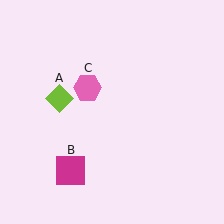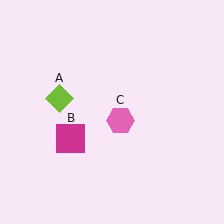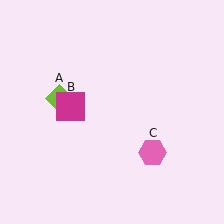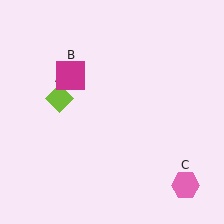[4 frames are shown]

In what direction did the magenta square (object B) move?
The magenta square (object B) moved up.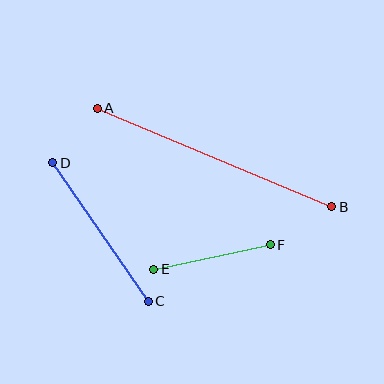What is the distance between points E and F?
The distance is approximately 119 pixels.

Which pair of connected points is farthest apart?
Points A and B are farthest apart.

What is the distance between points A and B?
The distance is approximately 254 pixels.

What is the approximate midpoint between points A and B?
The midpoint is at approximately (214, 158) pixels.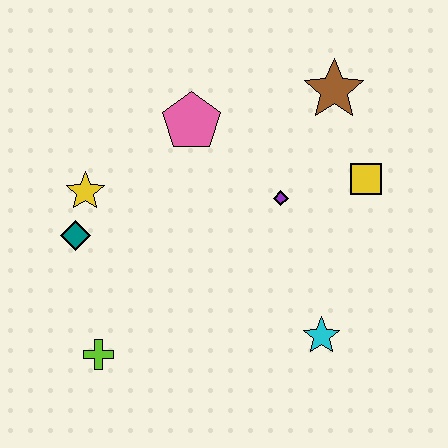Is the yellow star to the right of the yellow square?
No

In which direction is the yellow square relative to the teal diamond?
The yellow square is to the right of the teal diamond.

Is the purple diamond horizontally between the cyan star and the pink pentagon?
Yes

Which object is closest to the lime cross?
The teal diamond is closest to the lime cross.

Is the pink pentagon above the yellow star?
Yes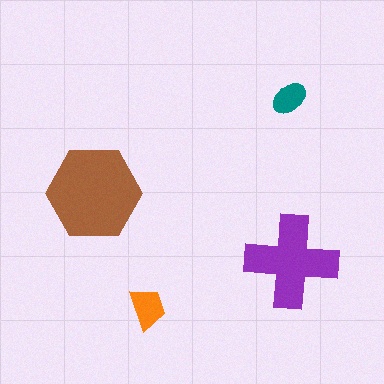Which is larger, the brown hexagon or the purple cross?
The brown hexagon.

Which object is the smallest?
The teal ellipse.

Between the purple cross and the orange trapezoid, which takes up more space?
The purple cross.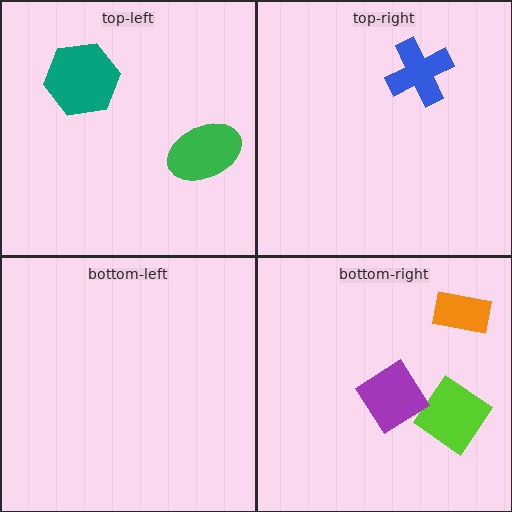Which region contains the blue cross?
The top-right region.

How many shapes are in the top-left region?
2.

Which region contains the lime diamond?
The bottom-right region.